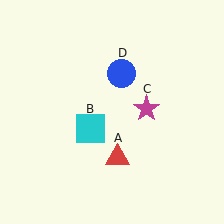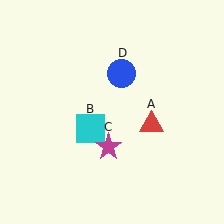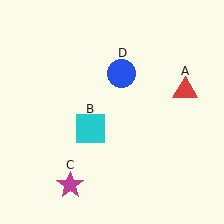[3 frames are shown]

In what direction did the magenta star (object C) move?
The magenta star (object C) moved down and to the left.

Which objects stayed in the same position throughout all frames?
Cyan square (object B) and blue circle (object D) remained stationary.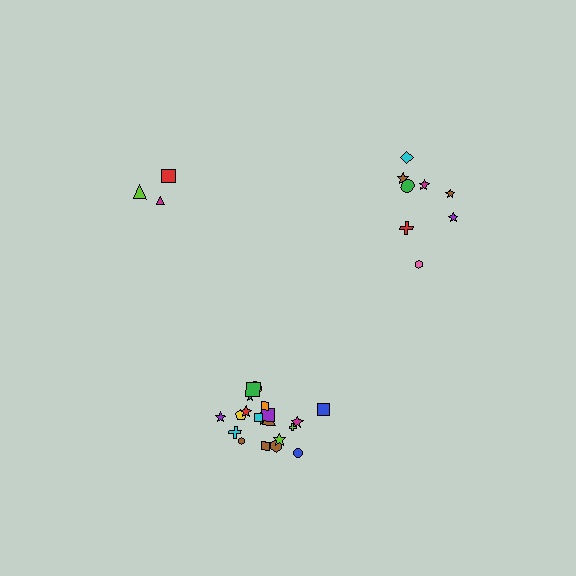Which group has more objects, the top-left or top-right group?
The top-right group.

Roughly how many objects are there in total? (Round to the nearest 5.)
Roughly 35 objects in total.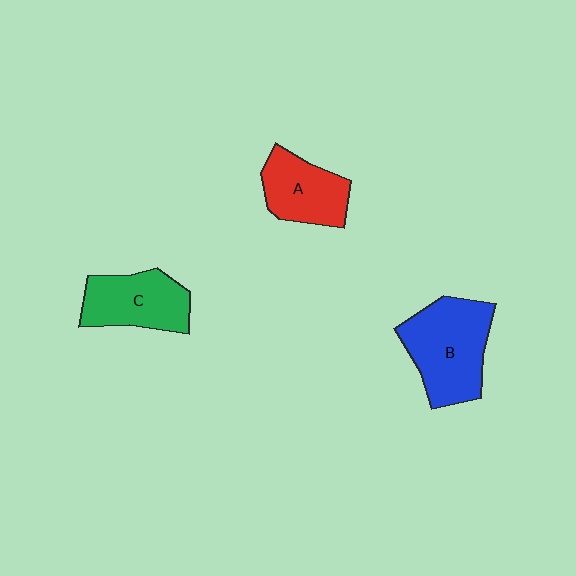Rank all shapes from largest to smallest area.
From largest to smallest: B (blue), C (green), A (red).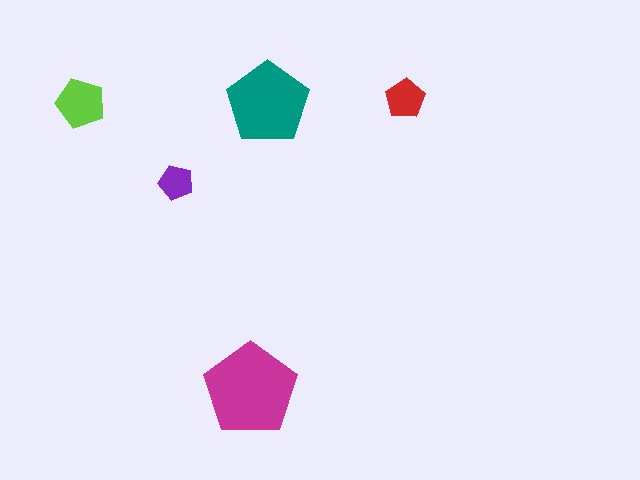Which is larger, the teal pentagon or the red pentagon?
The teal one.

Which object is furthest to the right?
The red pentagon is rightmost.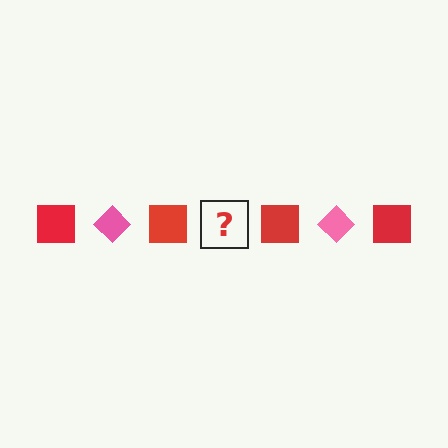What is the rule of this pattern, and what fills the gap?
The rule is that the pattern alternates between red square and pink diamond. The gap should be filled with a pink diamond.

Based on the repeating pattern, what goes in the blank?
The blank should be a pink diamond.